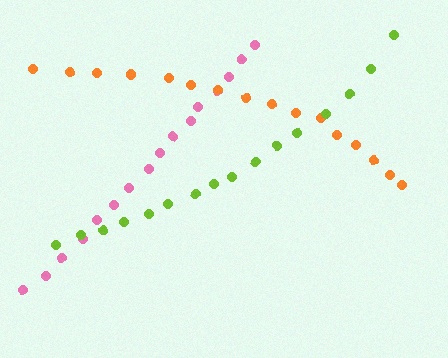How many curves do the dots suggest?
There are 3 distinct paths.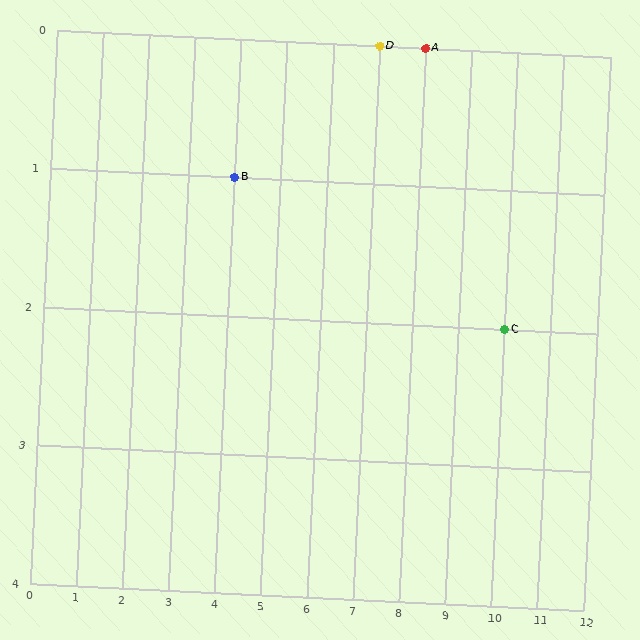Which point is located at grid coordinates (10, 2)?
Point C is at (10, 2).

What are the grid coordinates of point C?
Point C is at grid coordinates (10, 2).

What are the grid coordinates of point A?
Point A is at grid coordinates (8, 0).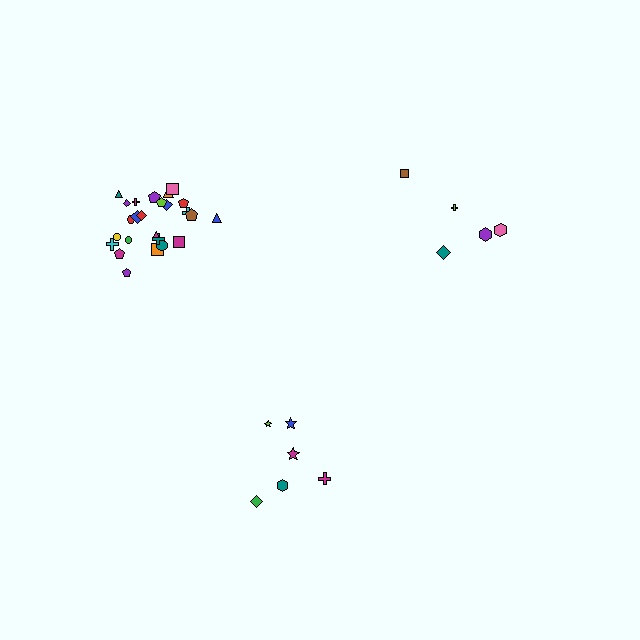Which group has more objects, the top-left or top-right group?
The top-left group.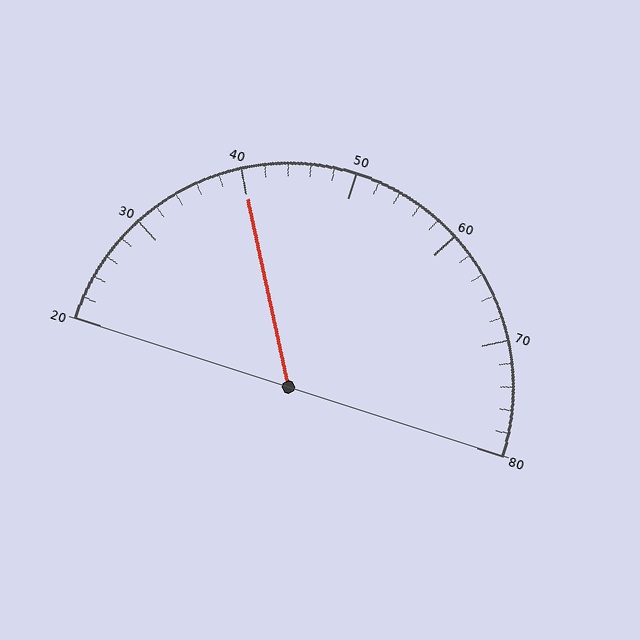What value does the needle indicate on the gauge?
The needle indicates approximately 40.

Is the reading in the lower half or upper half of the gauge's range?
The reading is in the lower half of the range (20 to 80).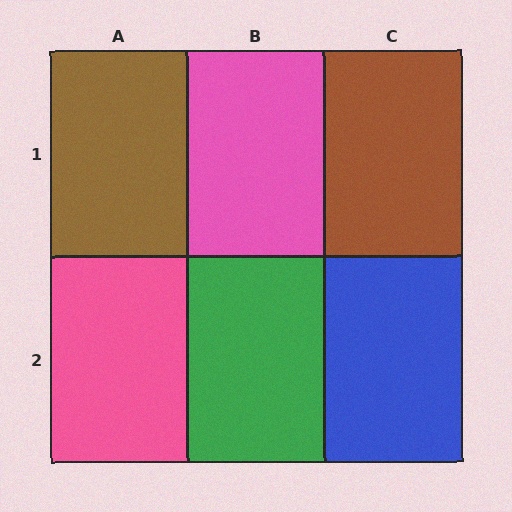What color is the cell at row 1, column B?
Pink.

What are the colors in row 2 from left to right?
Pink, green, blue.